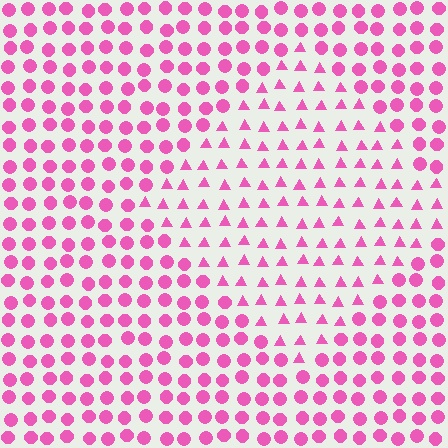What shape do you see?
I see a diamond.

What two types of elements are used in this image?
The image uses triangles inside the diamond region and circles outside it.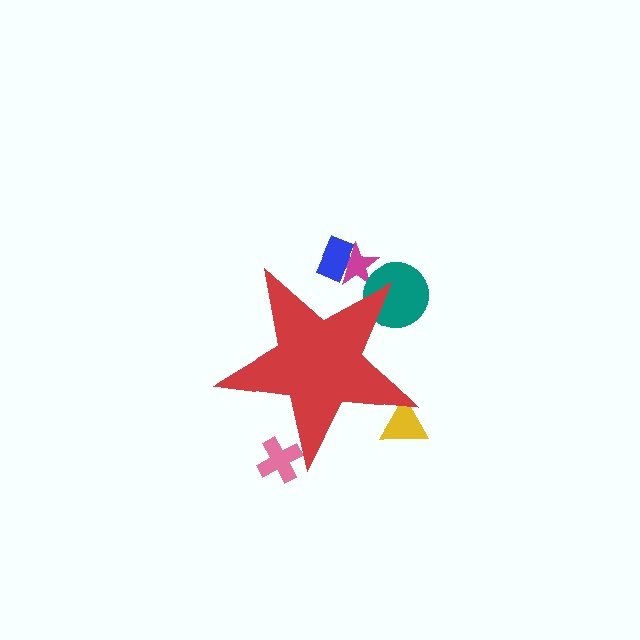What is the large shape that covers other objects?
A red star.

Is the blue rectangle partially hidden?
Yes, the blue rectangle is partially hidden behind the red star.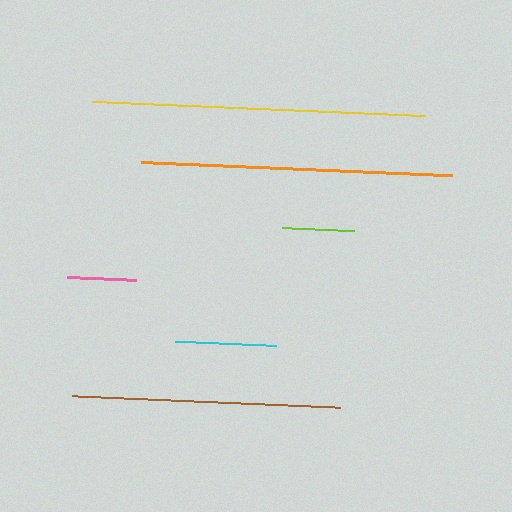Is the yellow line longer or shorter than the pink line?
The yellow line is longer than the pink line.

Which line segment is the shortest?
The pink line is the shortest at approximately 69 pixels.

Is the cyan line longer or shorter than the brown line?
The brown line is longer than the cyan line.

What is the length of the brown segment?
The brown segment is approximately 268 pixels long.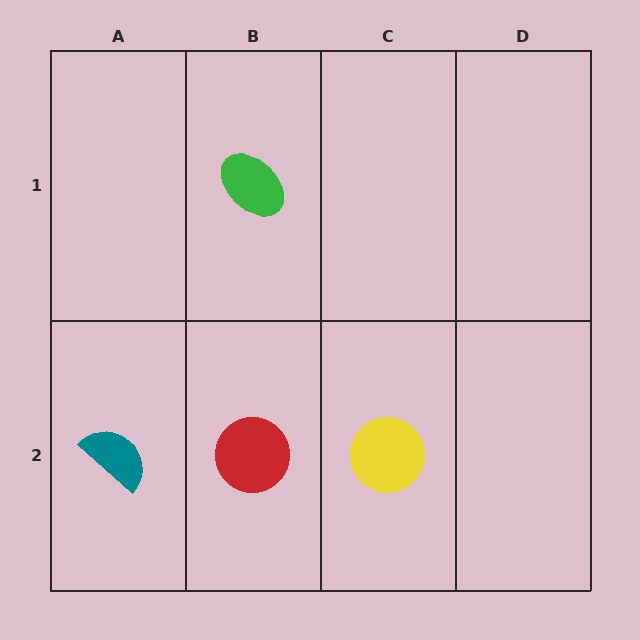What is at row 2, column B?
A red circle.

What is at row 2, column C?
A yellow circle.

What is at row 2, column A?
A teal semicircle.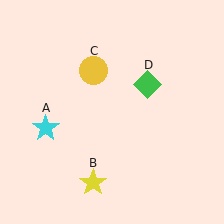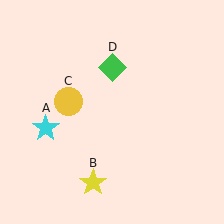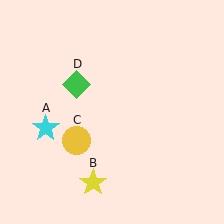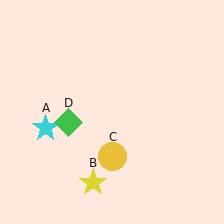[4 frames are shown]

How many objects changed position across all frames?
2 objects changed position: yellow circle (object C), green diamond (object D).